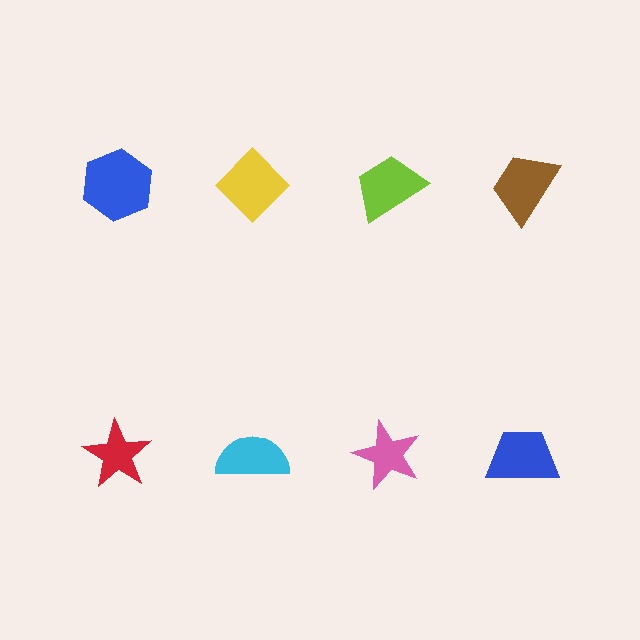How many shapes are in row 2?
4 shapes.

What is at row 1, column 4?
A brown trapezoid.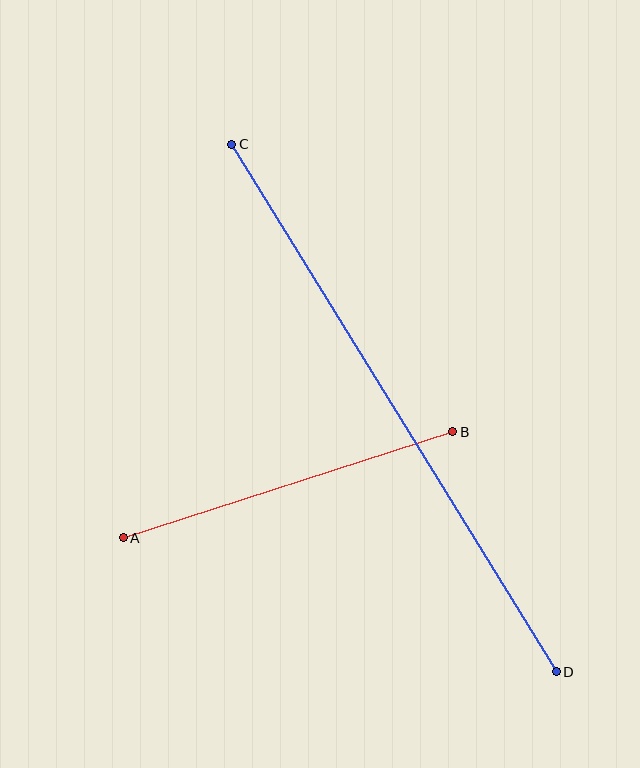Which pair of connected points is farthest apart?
Points C and D are farthest apart.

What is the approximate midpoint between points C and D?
The midpoint is at approximately (394, 408) pixels.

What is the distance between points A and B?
The distance is approximately 346 pixels.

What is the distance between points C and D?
The distance is approximately 619 pixels.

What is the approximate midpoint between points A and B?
The midpoint is at approximately (288, 485) pixels.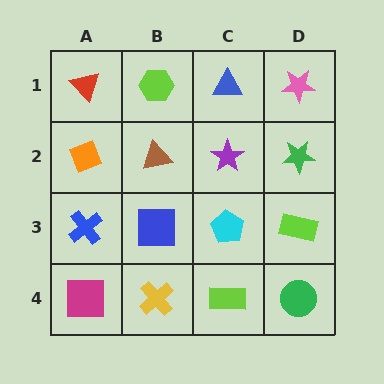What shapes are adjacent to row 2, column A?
A red triangle (row 1, column A), a blue cross (row 3, column A), a brown triangle (row 2, column B).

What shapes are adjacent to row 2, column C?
A blue triangle (row 1, column C), a cyan pentagon (row 3, column C), a brown triangle (row 2, column B), a green star (row 2, column D).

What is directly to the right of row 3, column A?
A blue square.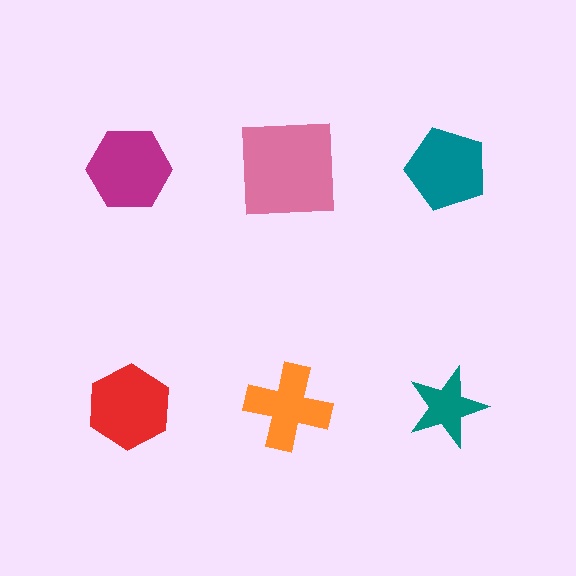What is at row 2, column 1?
A red hexagon.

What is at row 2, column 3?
A teal star.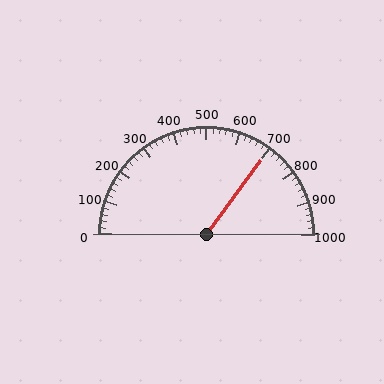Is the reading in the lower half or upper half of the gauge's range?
The reading is in the upper half of the range (0 to 1000).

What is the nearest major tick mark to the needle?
The nearest major tick mark is 700.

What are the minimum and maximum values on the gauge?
The gauge ranges from 0 to 1000.